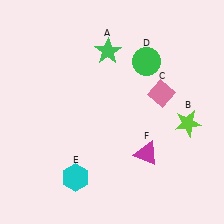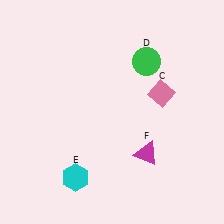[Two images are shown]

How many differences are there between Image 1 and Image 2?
There are 2 differences between the two images.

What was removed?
The green star (A), the lime star (B) were removed in Image 2.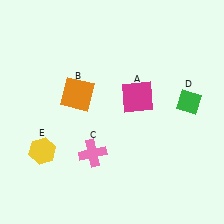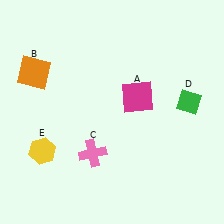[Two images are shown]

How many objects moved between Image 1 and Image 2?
1 object moved between the two images.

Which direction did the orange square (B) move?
The orange square (B) moved left.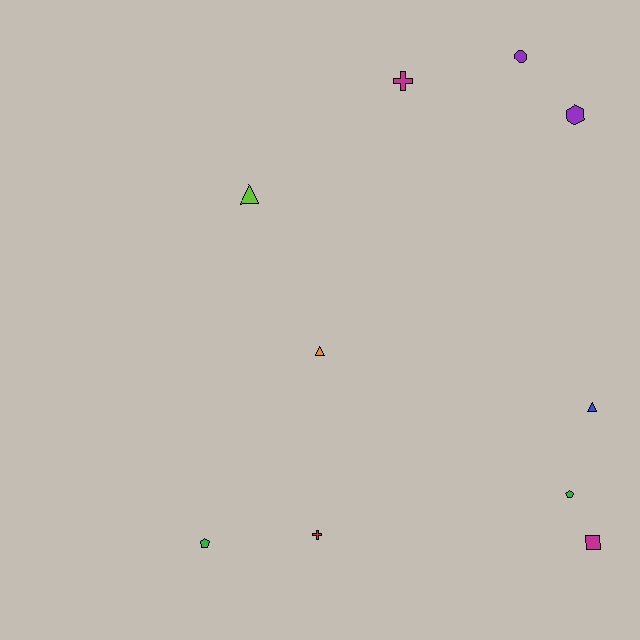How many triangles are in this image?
There are 3 triangles.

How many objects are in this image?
There are 10 objects.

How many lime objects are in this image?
There is 1 lime object.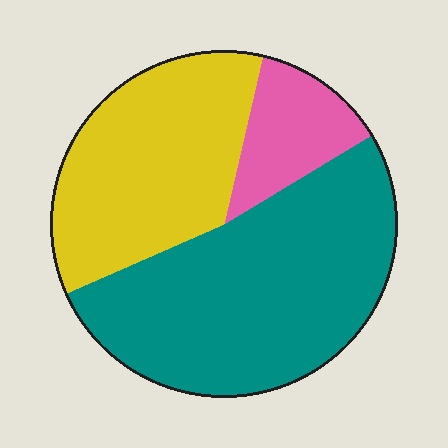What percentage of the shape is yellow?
Yellow takes up about three eighths (3/8) of the shape.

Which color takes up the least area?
Pink, at roughly 15%.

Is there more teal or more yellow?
Teal.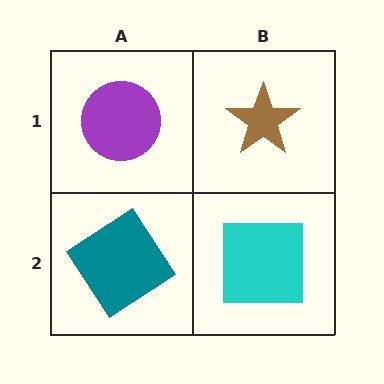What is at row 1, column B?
A brown star.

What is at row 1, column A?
A purple circle.